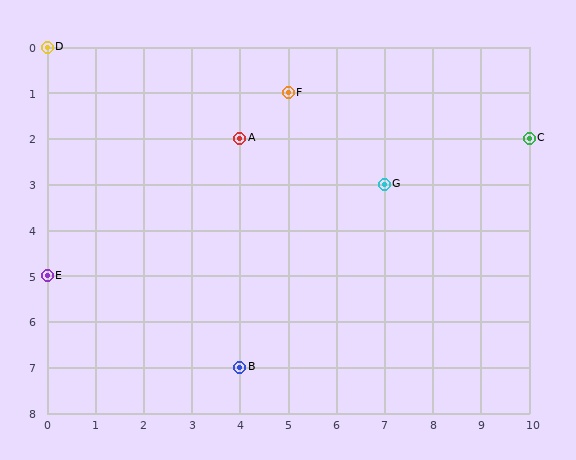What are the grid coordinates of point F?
Point F is at grid coordinates (5, 1).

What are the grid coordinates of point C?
Point C is at grid coordinates (10, 2).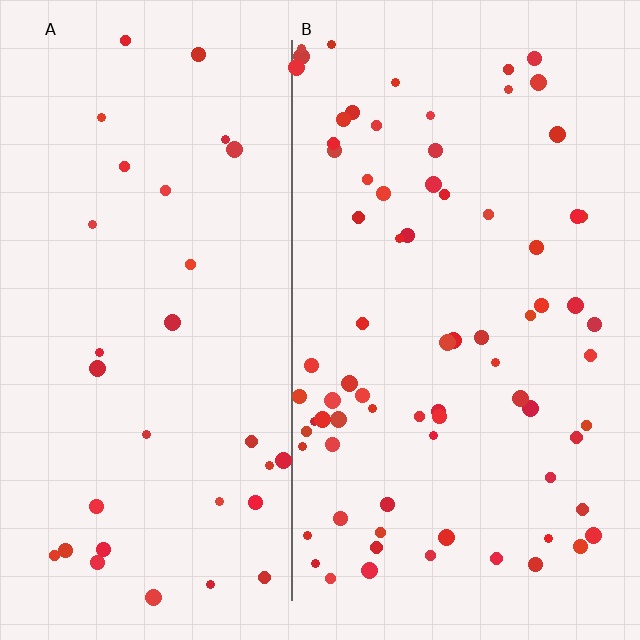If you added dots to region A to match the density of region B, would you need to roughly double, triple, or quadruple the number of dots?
Approximately double.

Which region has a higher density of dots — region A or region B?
B (the right).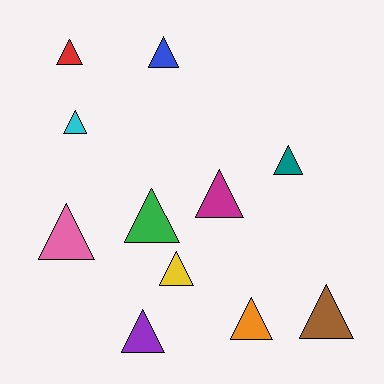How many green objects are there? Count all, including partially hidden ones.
There is 1 green object.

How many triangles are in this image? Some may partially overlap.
There are 11 triangles.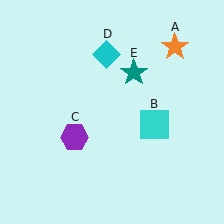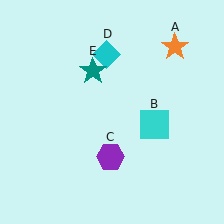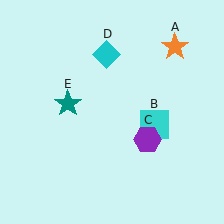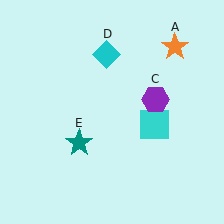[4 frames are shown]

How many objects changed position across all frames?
2 objects changed position: purple hexagon (object C), teal star (object E).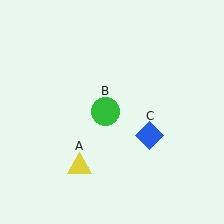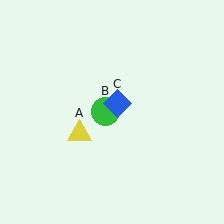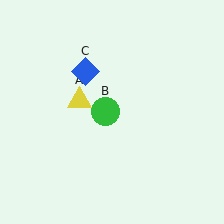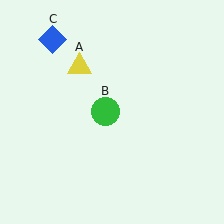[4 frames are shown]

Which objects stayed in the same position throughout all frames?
Green circle (object B) remained stationary.